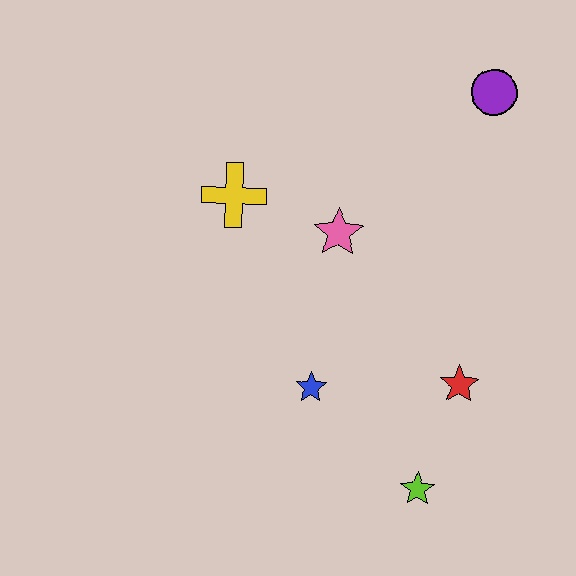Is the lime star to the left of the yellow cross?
No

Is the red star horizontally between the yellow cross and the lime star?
No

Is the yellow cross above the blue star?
Yes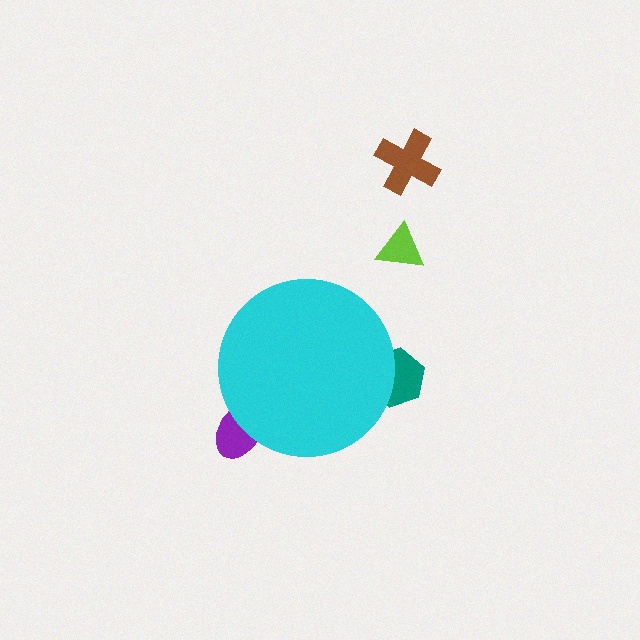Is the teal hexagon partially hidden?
Yes, the teal hexagon is partially hidden behind the cyan circle.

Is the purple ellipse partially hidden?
Yes, the purple ellipse is partially hidden behind the cyan circle.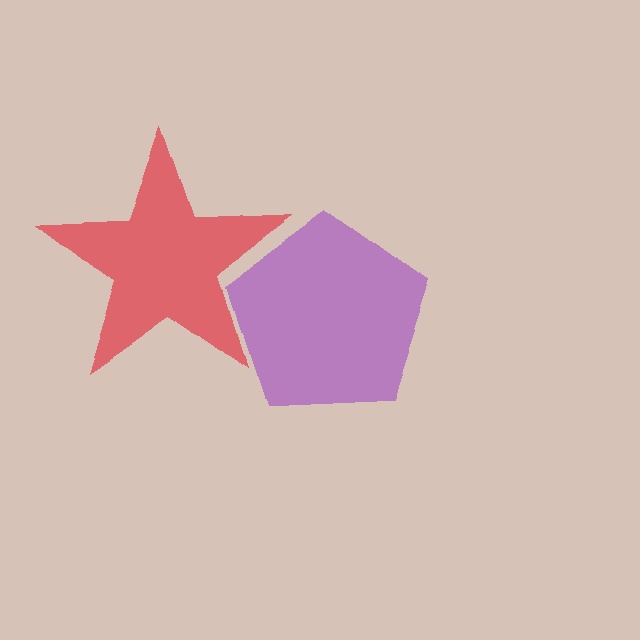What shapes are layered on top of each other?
The layered shapes are: a purple pentagon, a red star.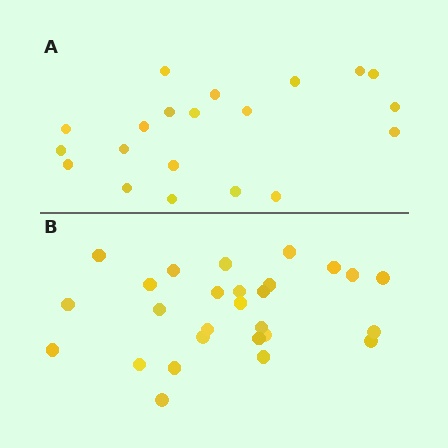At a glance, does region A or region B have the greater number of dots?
Region B (the bottom region) has more dots.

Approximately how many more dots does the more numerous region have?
Region B has roughly 8 or so more dots than region A.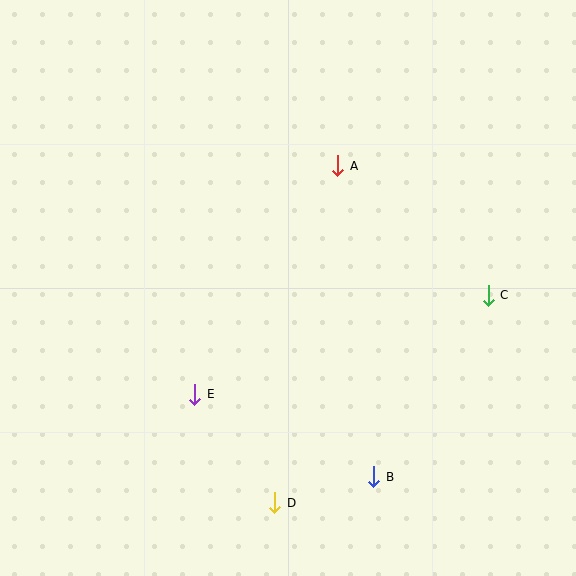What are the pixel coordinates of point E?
Point E is at (195, 394).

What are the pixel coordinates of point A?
Point A is at (338, 166).